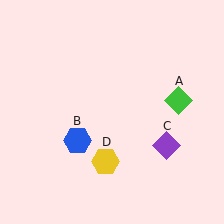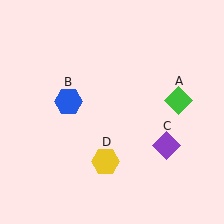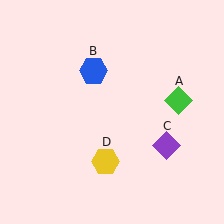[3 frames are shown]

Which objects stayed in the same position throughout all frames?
Green diamond (object A) and purple diamond (object C) and yellow hexagon (object D) remained stationary.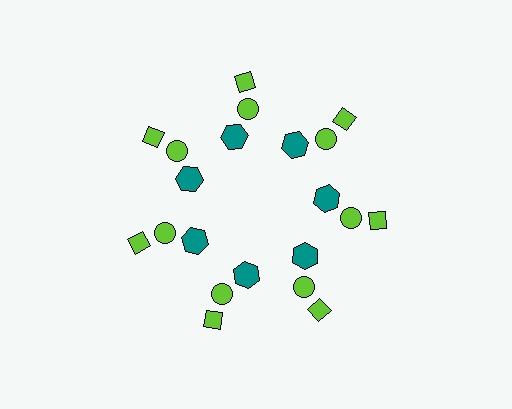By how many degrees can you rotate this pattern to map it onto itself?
The pattern maps onto itself every 51 degrees of rotation.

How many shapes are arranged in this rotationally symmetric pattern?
There are 21 shapes, arranged in 7 groups of 3.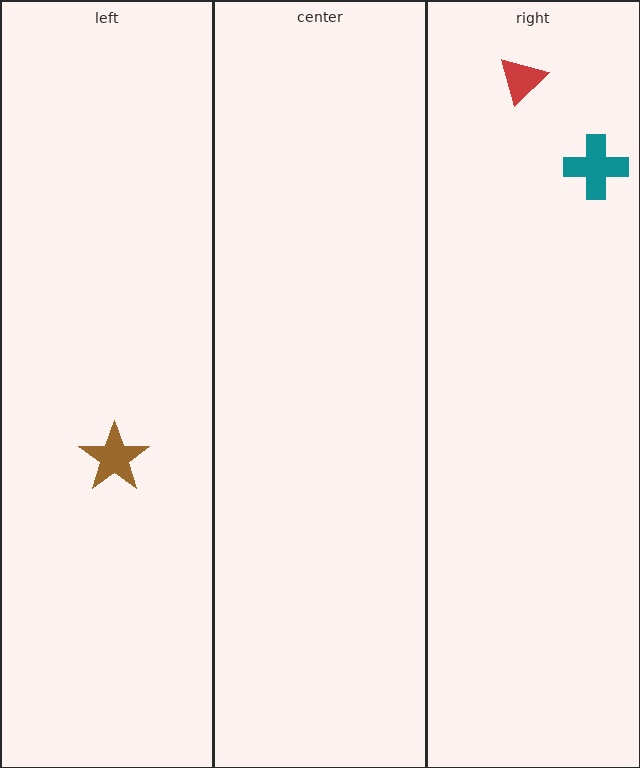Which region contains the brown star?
The left region.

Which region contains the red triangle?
The right region.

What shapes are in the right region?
The red triangle, the teal cross.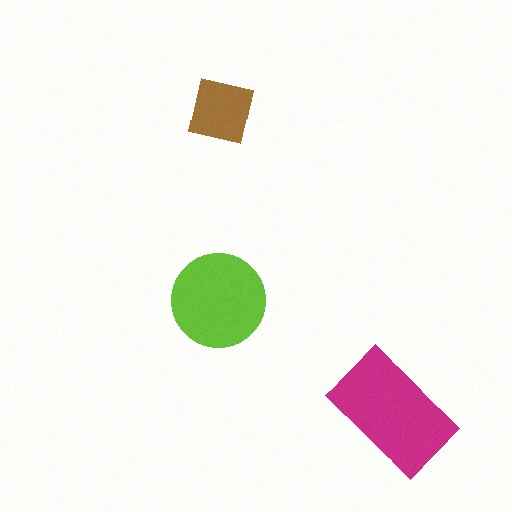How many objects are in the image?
There are 3 objects in the image.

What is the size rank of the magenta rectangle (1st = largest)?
1st.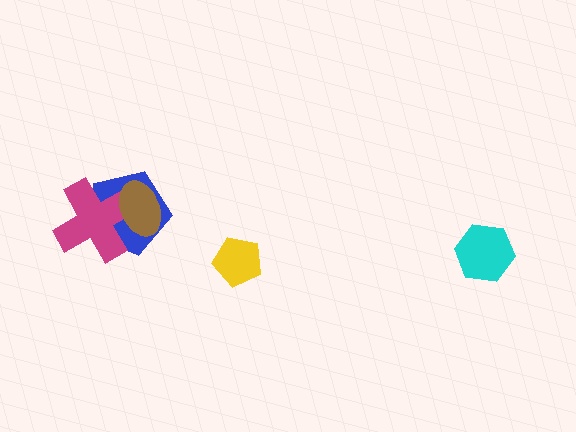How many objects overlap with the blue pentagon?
2 objects overlap with the blue pentagon.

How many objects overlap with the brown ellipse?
2 objects overlap with the brown ellipse.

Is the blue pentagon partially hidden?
Yes, it is partially covered by another shape.